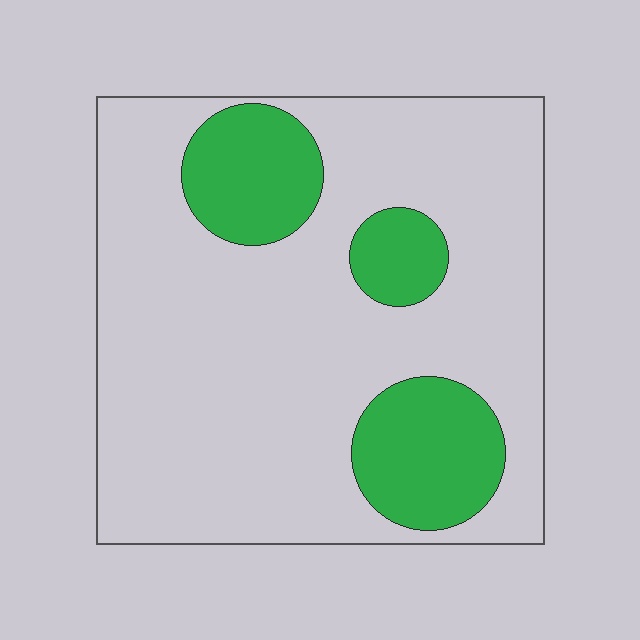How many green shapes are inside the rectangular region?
3.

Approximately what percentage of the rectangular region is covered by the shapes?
Approximately 20%.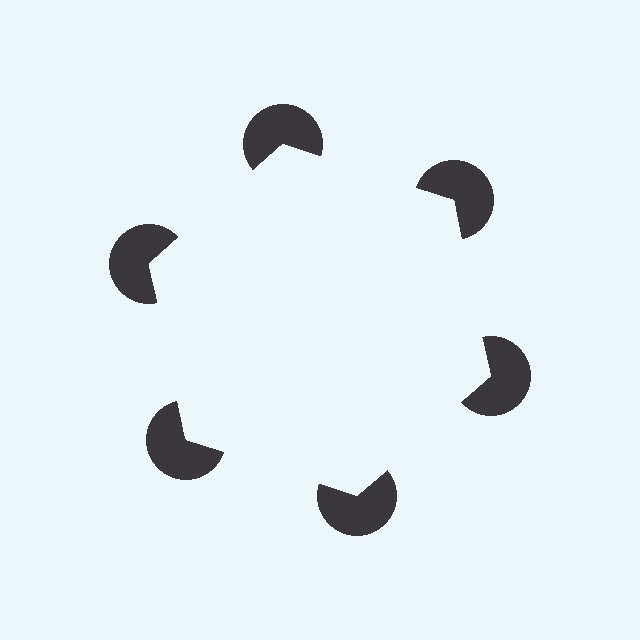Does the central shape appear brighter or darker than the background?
It typically appears slightly brighter than the background, even though no actual brightness change is drawn.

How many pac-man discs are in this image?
There are 6 — one at each vertex of the illusory hexagon.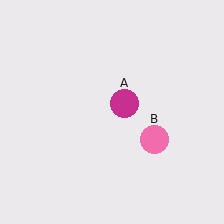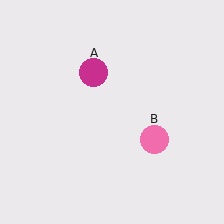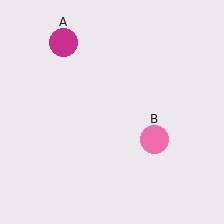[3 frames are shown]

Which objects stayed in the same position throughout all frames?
Pink circle (object B) remained stationary.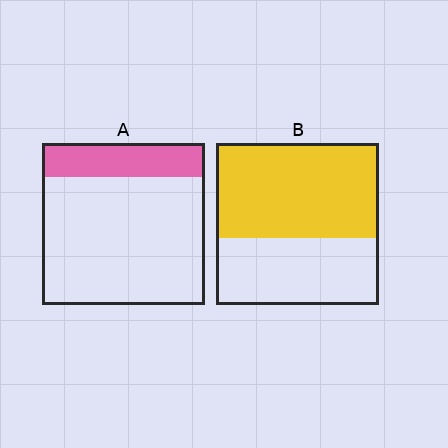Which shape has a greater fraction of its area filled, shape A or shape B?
Shape B.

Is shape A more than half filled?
No.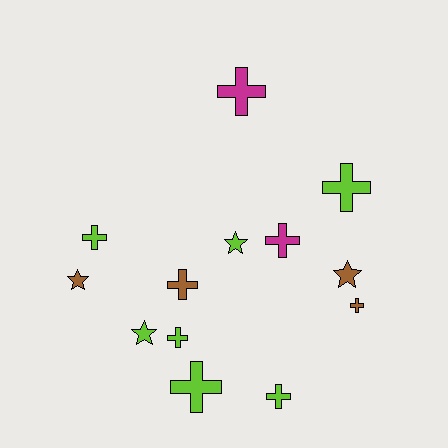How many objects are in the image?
There are 13 objects.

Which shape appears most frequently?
Cross, with 9 objects.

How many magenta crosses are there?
There are 2 magenta crosses.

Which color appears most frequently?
Lime, with 7 objects.